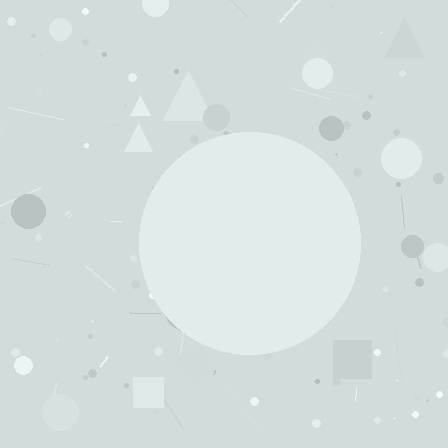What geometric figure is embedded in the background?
A circle is embedded in the background.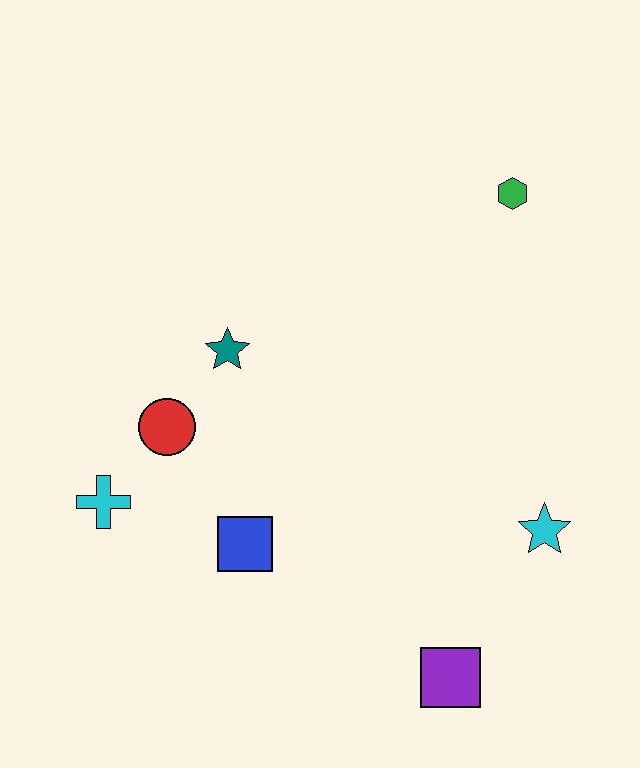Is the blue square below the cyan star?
Yes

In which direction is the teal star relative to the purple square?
The teal star is above the purple square.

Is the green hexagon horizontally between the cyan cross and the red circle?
No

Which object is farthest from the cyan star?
The cyan cross is farthest from the cyan star.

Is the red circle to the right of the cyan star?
No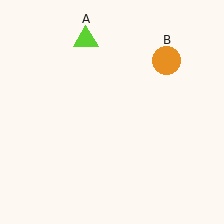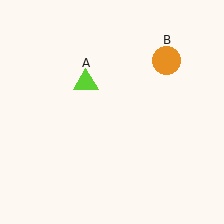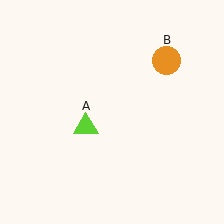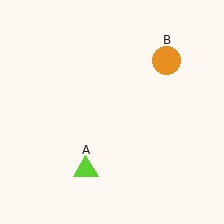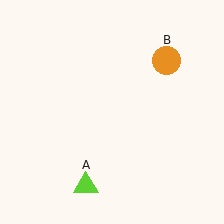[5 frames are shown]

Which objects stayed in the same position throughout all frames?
Orange circle (object B) remained stationary.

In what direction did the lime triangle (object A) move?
The lime triangle (object A) moved down.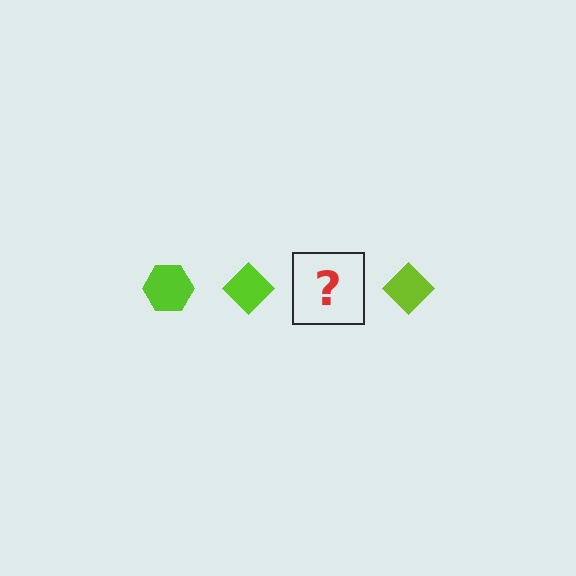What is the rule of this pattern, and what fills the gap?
The rule is that the pattern cycles through hexagon, diamond shapes in lime. The gap should be filled with a lime hexagon.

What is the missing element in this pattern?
The missing element is a lime hexagon.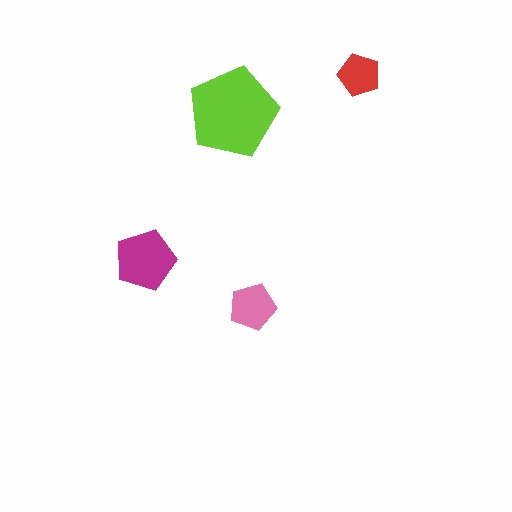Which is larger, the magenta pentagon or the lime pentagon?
The lime one.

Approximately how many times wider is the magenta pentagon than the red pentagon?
About 1.5 times wider.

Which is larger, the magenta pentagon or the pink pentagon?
The magenta one.